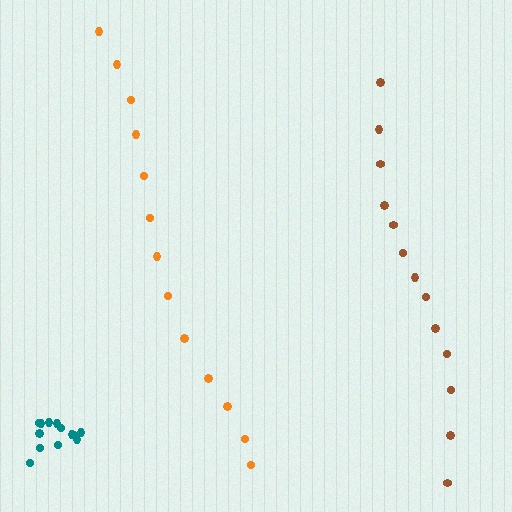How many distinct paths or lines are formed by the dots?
There are 3 distinct paths.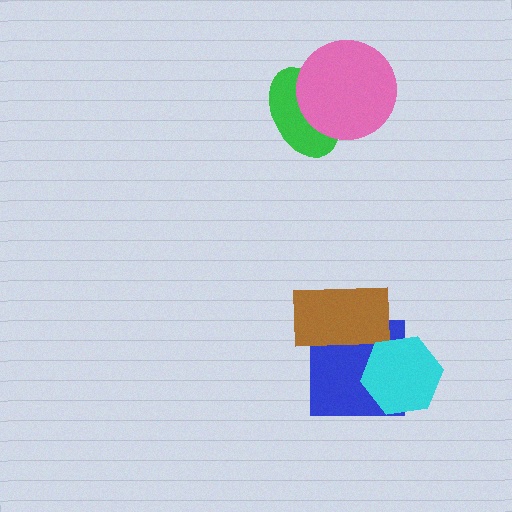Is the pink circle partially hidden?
No, no other shape covers it.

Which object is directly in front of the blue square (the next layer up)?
The brown rectangle is directly in front of the blue square.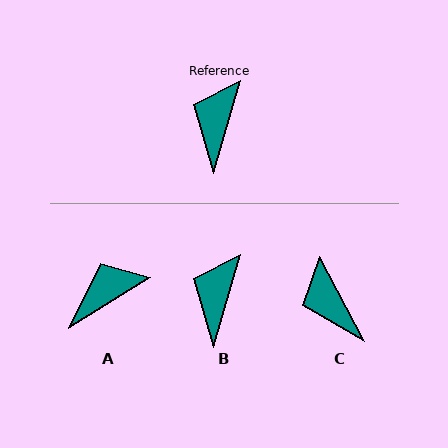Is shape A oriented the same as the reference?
No, it is off by about 42 degrees.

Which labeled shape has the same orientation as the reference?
B.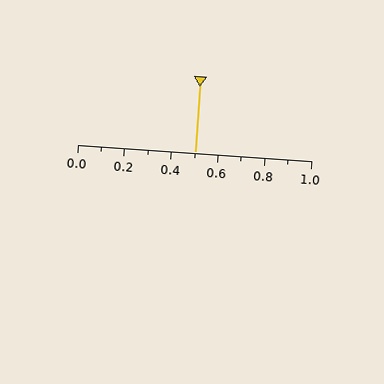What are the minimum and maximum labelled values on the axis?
The axis runs from 0.0 to 1.0.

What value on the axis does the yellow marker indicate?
The marker indicates approximately 0.5.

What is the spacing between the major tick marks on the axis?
The major ticks are spaced 0.2 apart.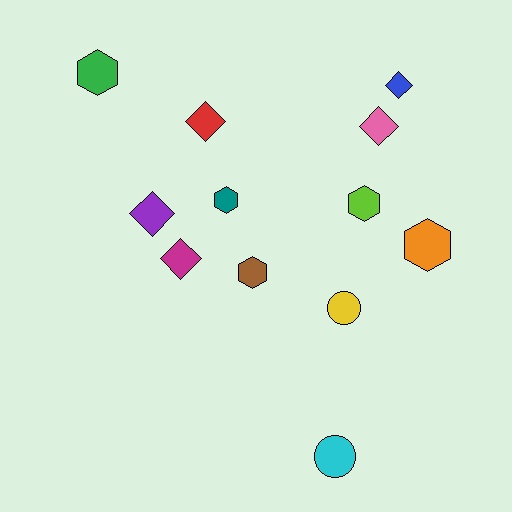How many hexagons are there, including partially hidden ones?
There are 5 hexagons.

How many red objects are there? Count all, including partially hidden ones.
There is 1 red object.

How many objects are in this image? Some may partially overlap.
There are 12 objects.